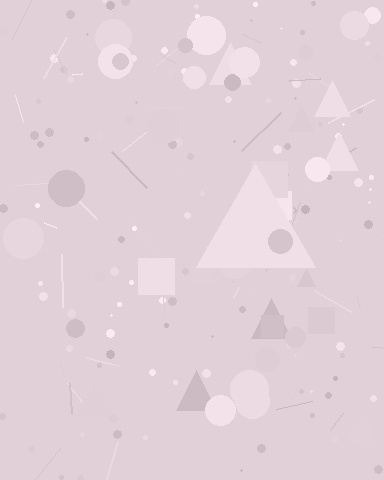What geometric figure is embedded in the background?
A triangle is embedded in the background.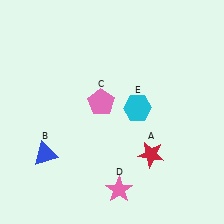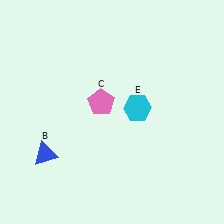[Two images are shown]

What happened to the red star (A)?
The red star (A) was removed in Image 2. It was in the bottom-right area of Image 1.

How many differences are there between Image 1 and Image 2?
There are 2 differences between the two images.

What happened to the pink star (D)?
The pink star (D) was removed in Image 2. It was in the bottom-right area of Image 1.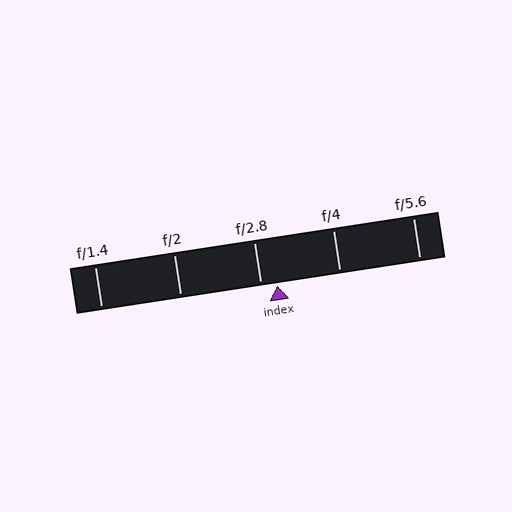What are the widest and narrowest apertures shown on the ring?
The widest aperture shown is f/1.4 and the narrowest is f/5.6.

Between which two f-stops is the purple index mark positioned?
The index mark is between f/2.8 and f/4.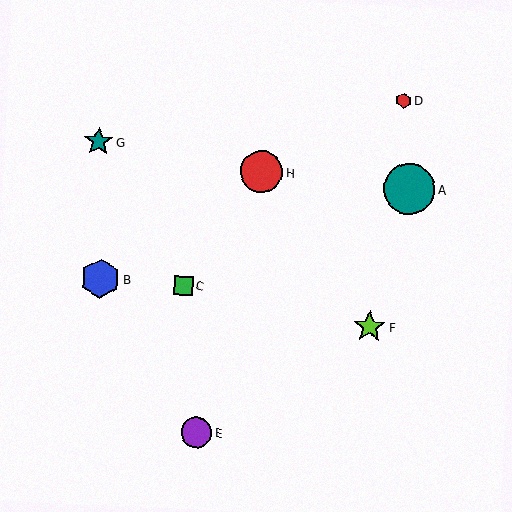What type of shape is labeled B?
Shape B is a blue hexagon.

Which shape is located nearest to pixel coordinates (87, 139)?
The teal star (labeled G) at (98, 141) is nearest to that location.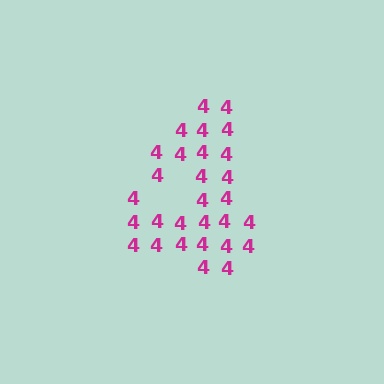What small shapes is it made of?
It is made of small digit 4's.